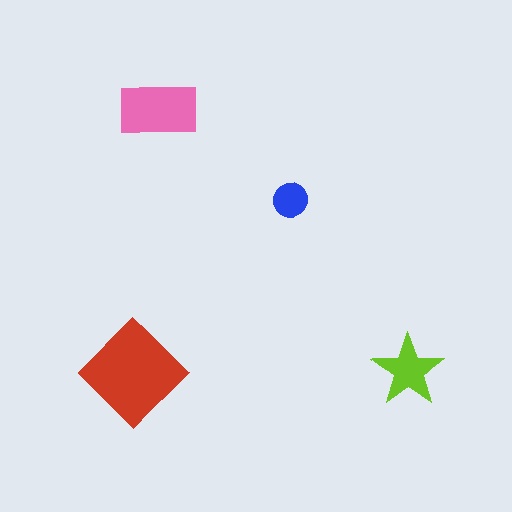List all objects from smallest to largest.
The blue circle, the lime star, the pink rectangle, the red diamond.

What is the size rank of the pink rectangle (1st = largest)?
2nd.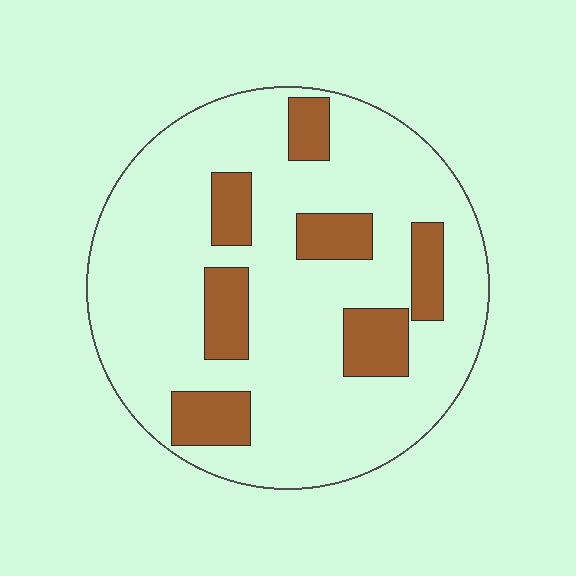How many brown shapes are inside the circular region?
7.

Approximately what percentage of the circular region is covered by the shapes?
Approximately 20%.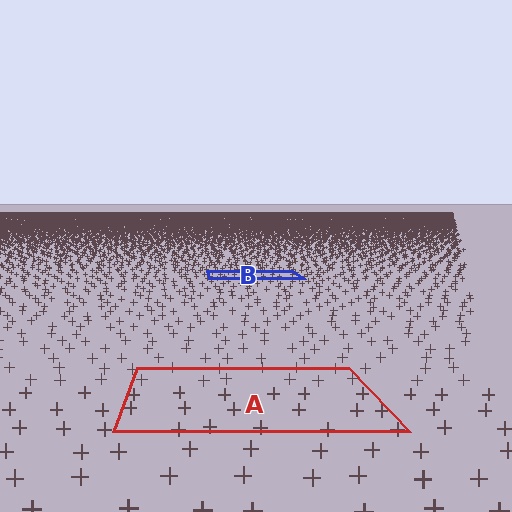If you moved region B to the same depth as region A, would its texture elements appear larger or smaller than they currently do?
They would appear larger. At a closer depth, the same texture elements are projected at a bigger on-screen size.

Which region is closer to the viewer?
Region A is closer. The texture elements there are larger and more spread out.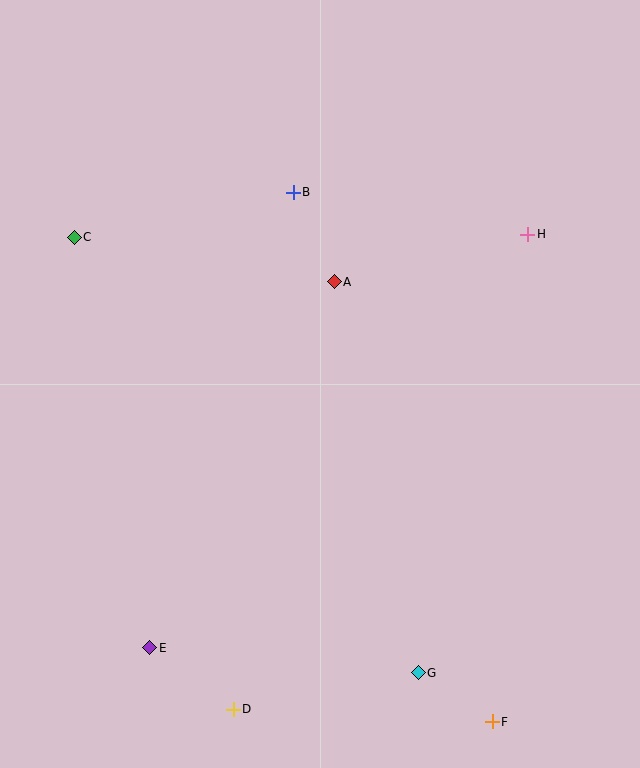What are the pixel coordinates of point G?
Point G is at (418, 673).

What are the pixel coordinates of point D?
Point D is at (233, 709).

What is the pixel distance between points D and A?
The distance between D and A is 439 pixels.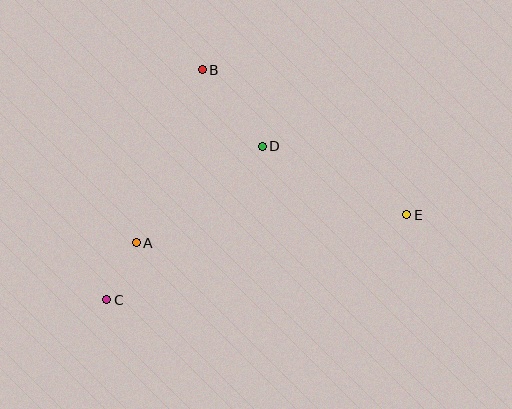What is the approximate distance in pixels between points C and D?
The distance between C and D is approximately 218 pixels.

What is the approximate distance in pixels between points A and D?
The distance between A and D is approximately 159 pixels.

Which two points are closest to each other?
Points A and C are closest to each other.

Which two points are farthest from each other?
Points C and E are farthest from each other.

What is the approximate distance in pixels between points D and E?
The distance between D and E is approximately 160 pixels.